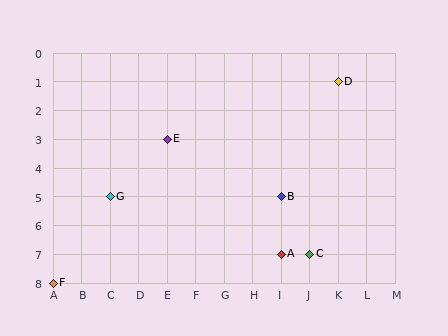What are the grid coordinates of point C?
Point C is at grid coordinates (J, 7).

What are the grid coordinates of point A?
Point A is at grid coordinates (I, 7).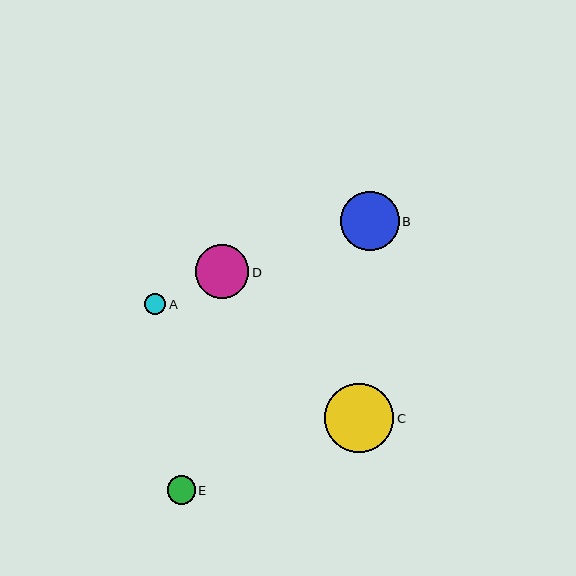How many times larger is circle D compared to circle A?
Circle D is approximately 2.6 times the size of circle A.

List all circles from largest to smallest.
From largest to smallest: C, B, D, E, A.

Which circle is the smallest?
Circle A is the smallest with a size of approximately 21 pixels.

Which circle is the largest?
Circle C is the largest with a size of approximately 69 pixels.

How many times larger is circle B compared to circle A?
Circle B is approximately 2.8 times the size of circle A.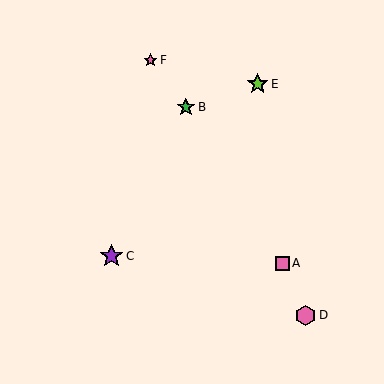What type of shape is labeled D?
Shape D is a pink hexagon.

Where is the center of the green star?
The center of the green star is at (186, 107).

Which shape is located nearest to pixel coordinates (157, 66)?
The pink star (labeled F) at (150, 60) is nearest to that location.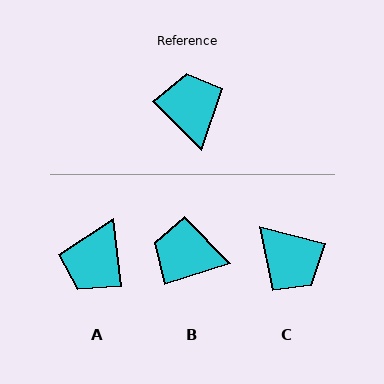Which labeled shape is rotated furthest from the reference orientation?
C, about 150 degrees away.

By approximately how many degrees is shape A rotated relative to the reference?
Approximately 142 degrees counter-clockwise.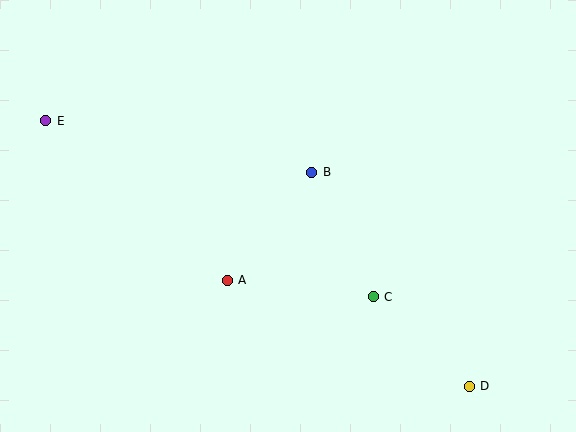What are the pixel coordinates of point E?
Point E is at (46, 121).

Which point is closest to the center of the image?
Point B at (312, 172) is closest to the center.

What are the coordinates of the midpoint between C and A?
The midpoint between C and A is at (300, 288).